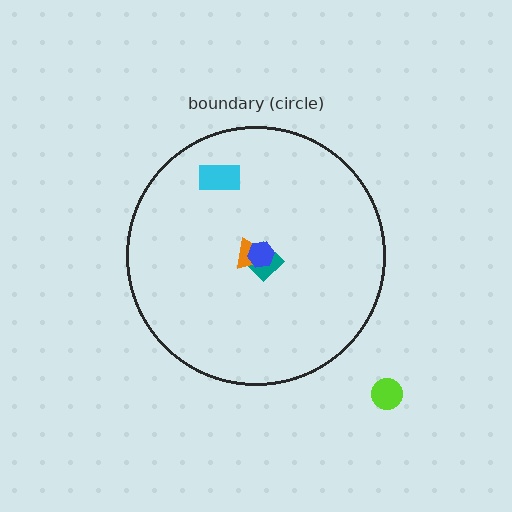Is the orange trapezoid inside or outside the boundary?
Inside.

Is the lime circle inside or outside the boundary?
Outside.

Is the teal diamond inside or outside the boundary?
Inside.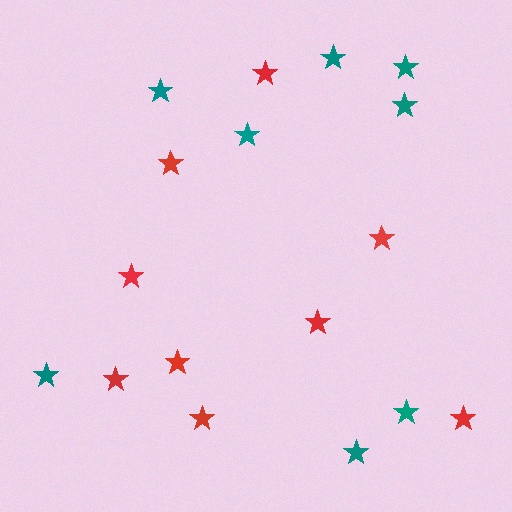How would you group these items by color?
There are 2 groups: one group of teal stars (8) and one group of red stars (9).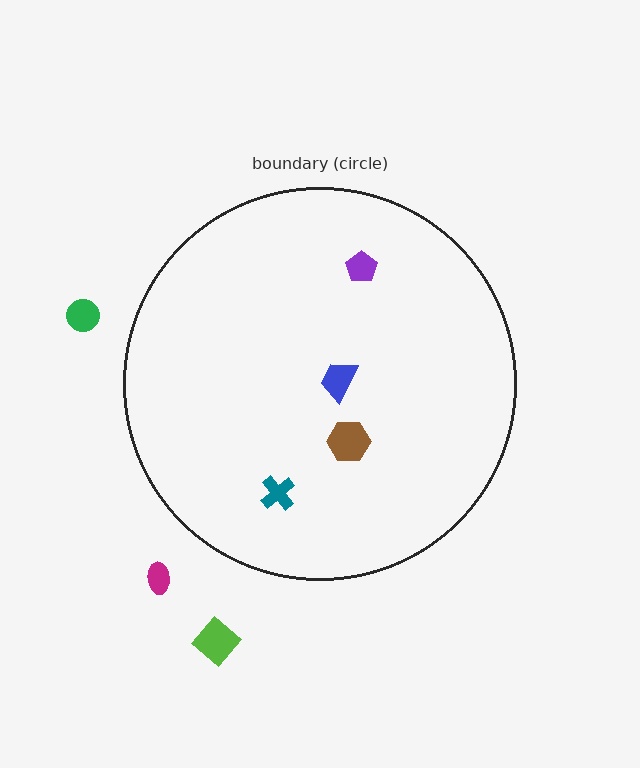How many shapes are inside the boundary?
4 inside, 3 outside.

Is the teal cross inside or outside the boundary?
Inside.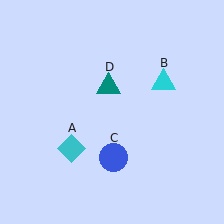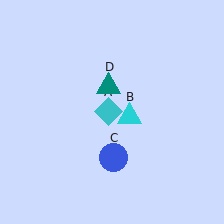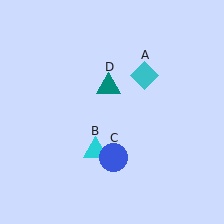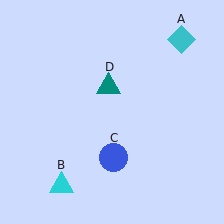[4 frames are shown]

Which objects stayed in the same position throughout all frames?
Blue circle (object C) and teal triangle (object D) remained stationary.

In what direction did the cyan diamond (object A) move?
The cyan diamond (object A) moved up and to the right.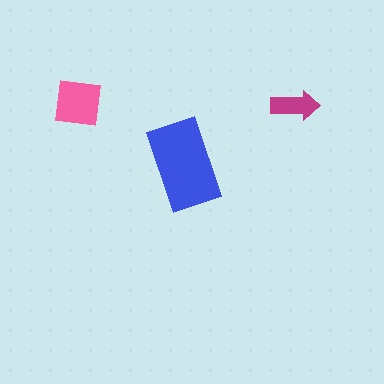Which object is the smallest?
The magenta arrow.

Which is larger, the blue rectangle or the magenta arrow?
The blue rectangle.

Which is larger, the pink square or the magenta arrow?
The pink square.